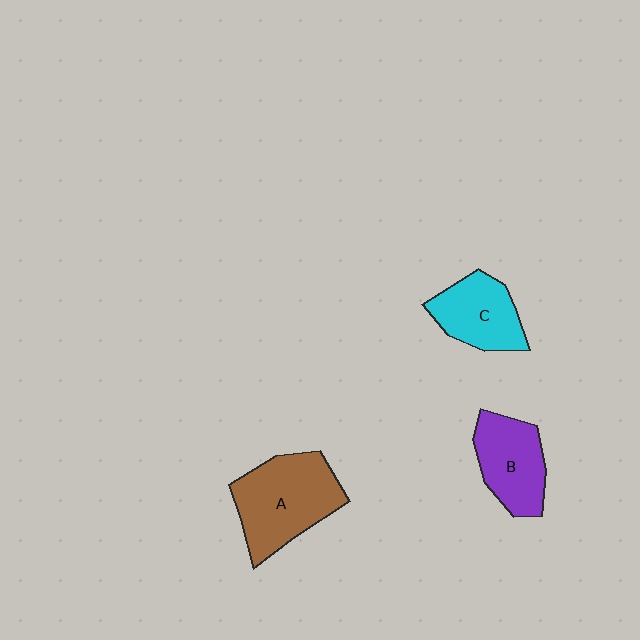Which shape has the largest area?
Shape A (brown).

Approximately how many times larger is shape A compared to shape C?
Approximately 1.5 times.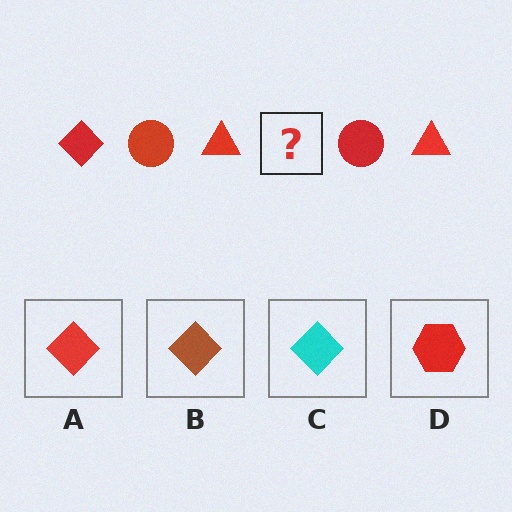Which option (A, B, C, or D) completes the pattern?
A.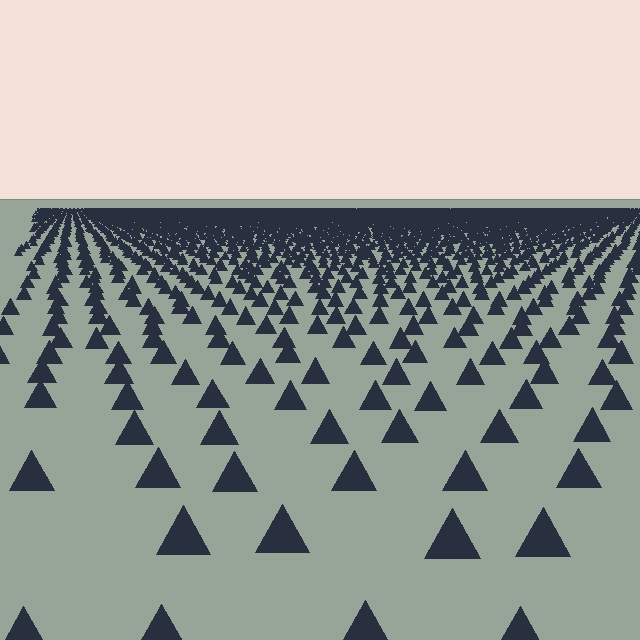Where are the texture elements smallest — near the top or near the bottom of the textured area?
Near the top.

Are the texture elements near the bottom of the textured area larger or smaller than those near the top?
Larger. Near the bottom, elements are closer to the viewer and appear at a bigger on-screen size.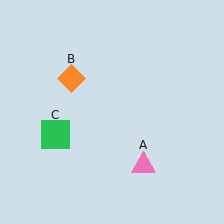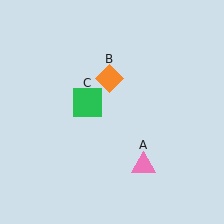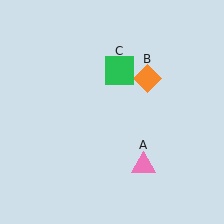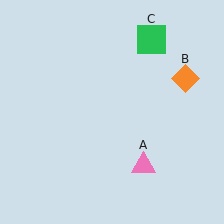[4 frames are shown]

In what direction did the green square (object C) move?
The green square (object C) moved up and to the right.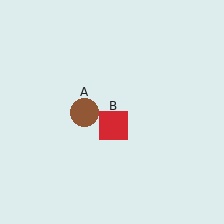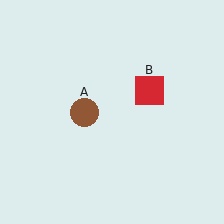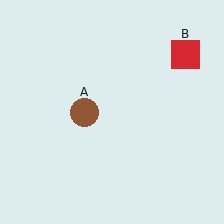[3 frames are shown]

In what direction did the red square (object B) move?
The red square (object B) moved up and to the right.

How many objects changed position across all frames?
1 object changed position: red square (object B).